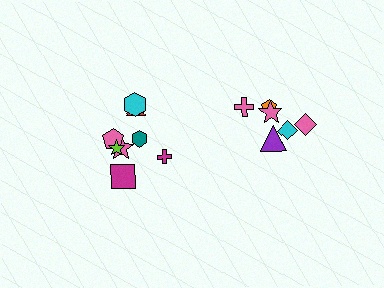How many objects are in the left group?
There are 8 objects.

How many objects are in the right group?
There are 6 objects.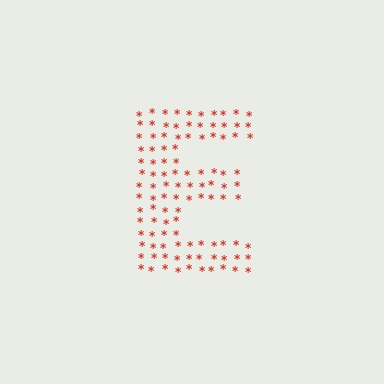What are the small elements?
The small elements are asterisks.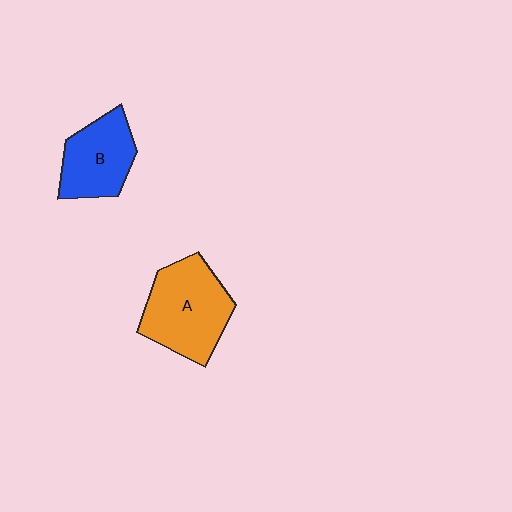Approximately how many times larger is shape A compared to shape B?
Approximately 1.3 times.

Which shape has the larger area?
Shape A (orange).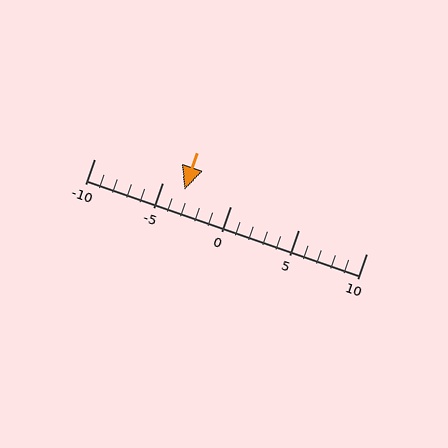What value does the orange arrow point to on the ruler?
The orange arrow points to approximately -3.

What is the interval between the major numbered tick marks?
The major tick marks are spaced 5 units apart.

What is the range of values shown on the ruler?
The ruler shows values from -10 to 10.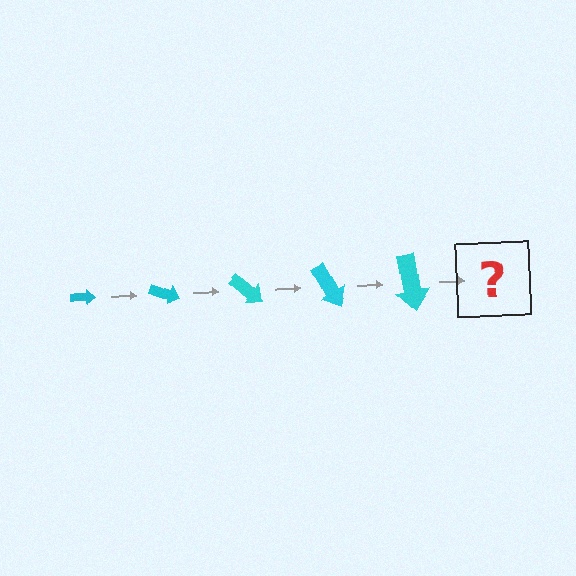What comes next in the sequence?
The next element should be an arrow, larger than the previous one and rotated 100 degrees from the start.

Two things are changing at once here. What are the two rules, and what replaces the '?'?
The two rules are that the arrow grows larger each step and it rotates 20 degrees each step. The '?' should be an arrow, larger than the previous one and rotated 100 degrees from the start.